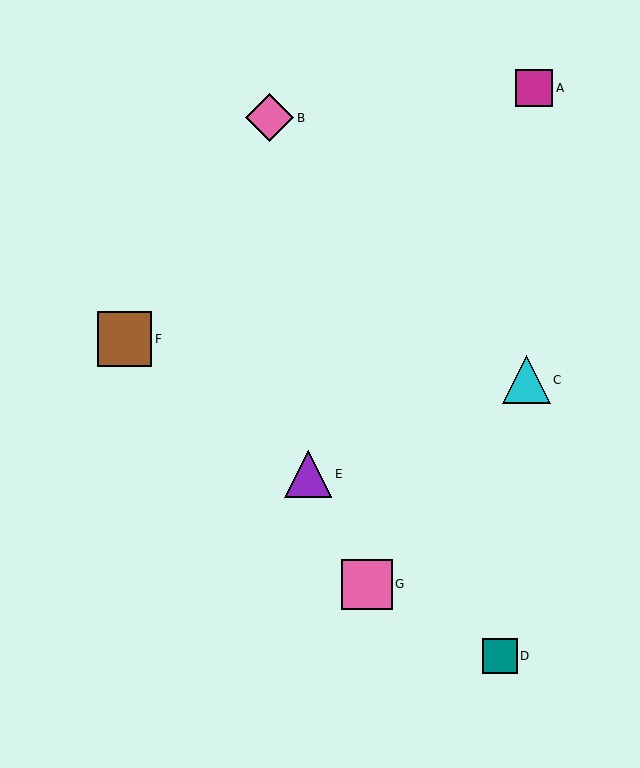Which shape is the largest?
The brown square (labeled F) is the largest.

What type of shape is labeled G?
Shape G is a pink square.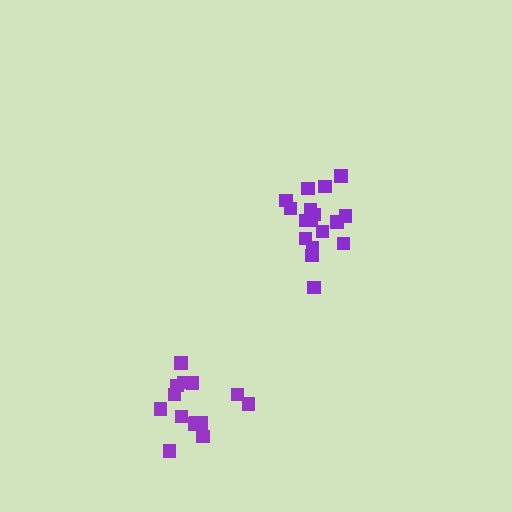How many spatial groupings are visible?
There are 2 spatial groupings.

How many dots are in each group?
Group 1: 17 dots, Group 2: 14 dots (31 total).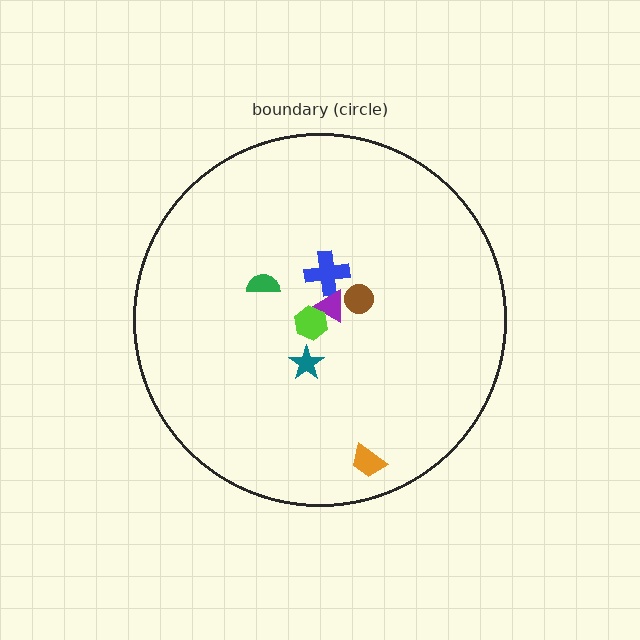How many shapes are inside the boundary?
7 inside, 0 outside.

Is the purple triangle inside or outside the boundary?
Inside.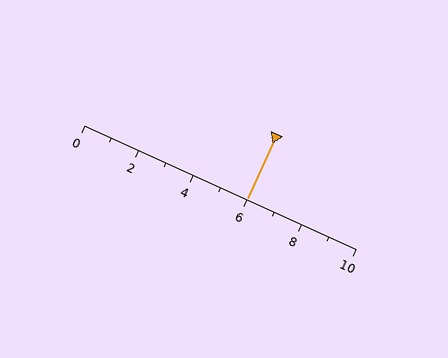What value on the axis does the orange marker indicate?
The marker indicates approximately 6.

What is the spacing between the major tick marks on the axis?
The major ticks are spaced 2 apart.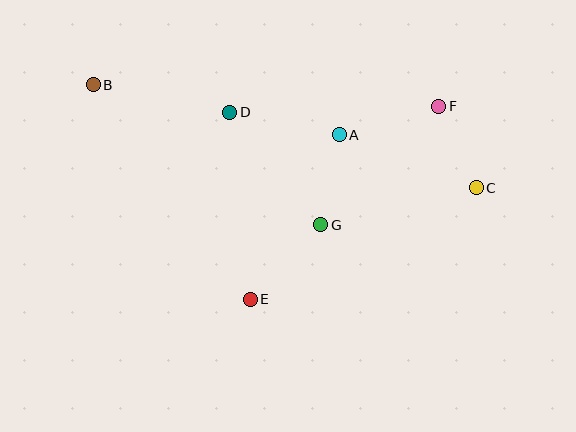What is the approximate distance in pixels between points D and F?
The distance between D and F is approximately 209 pixels.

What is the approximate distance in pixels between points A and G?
The distance between A and G is approximately 92 pixels.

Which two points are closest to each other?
Points C and F are closest to each other.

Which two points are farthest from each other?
Points B and C are farthest from each other.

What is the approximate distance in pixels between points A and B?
The distance between A and B is approximately 251 pixels.